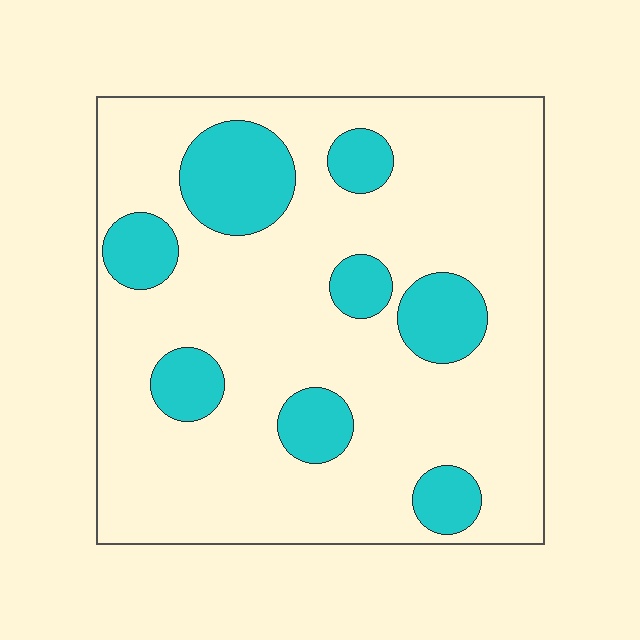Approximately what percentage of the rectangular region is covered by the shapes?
Approximately 20%.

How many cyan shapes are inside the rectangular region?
8.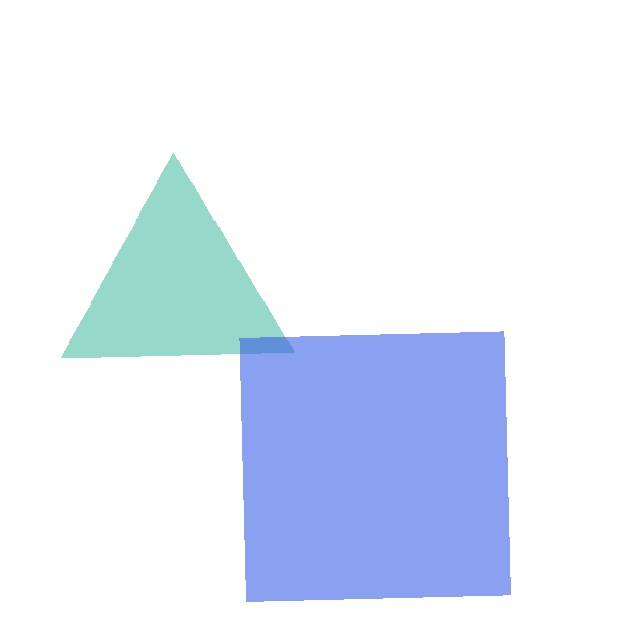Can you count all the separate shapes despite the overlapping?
Yes, there are 2 separate shapes.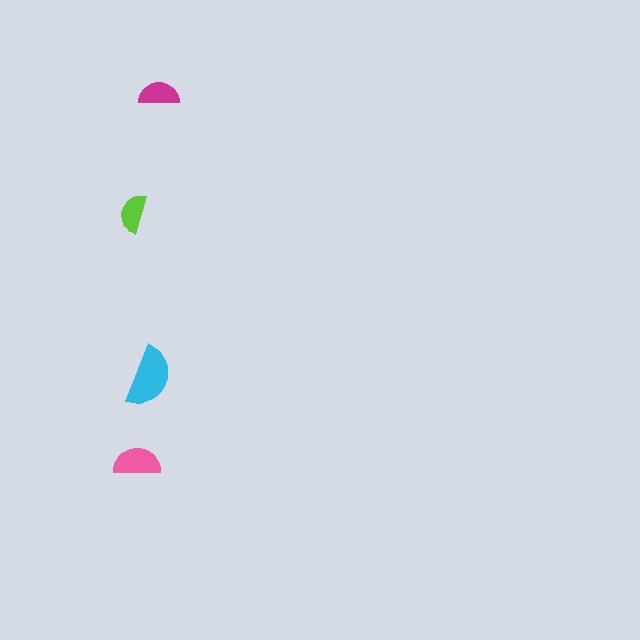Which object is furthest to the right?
The magenta semicircle is rightmost.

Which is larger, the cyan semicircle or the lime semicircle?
The cyan one.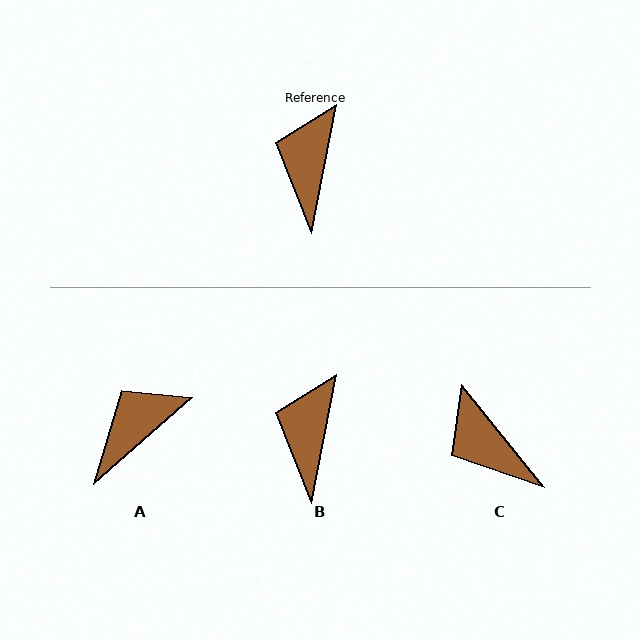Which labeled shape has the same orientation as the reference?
B.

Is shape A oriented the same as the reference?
No, it is off by about 38 degrees.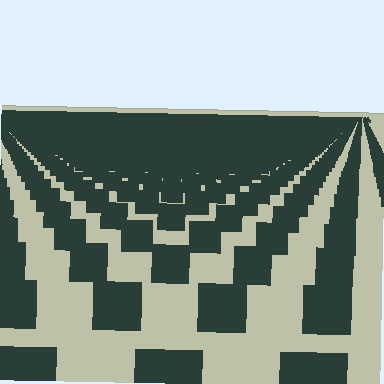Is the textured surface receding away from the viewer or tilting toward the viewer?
The surface is receding away from the viewer. Texture elements get smaller and denser toward the top.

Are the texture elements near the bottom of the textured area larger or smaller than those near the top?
Larger. Near the bottom, elements are closer to the viewer and appear at a bigger on-screen size.